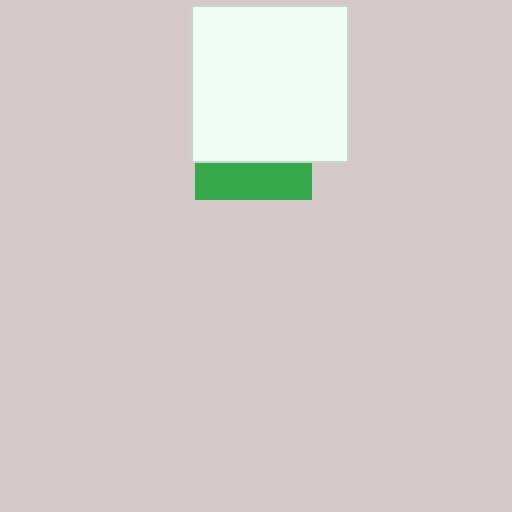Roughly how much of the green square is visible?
A small part of it is visible (roughly 31%).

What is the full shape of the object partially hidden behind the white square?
The partially hidden object is a green square.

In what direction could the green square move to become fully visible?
The green square could move down. That would shift it out from behind the white square entirely.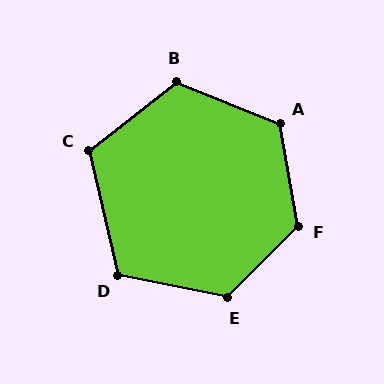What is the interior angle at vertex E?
Approximately 123 degrees (obtuse).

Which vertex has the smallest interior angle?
C, at approximately 115 degrees.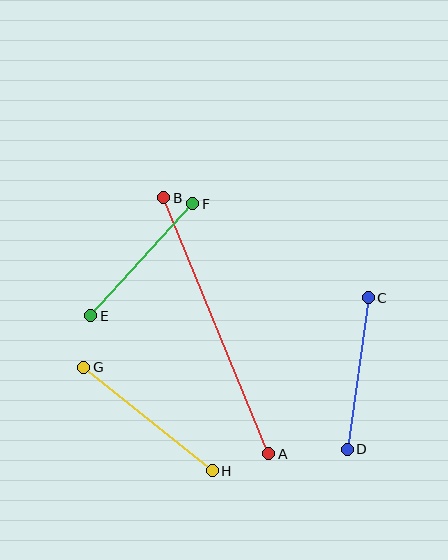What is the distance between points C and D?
The distance is approximately 153 pixels.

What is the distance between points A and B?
The distance is approximately 277 pixels.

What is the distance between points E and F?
The distance is approximately 151 pixels.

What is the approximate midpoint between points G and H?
The midpoint is at approximately (148, 419) pixels.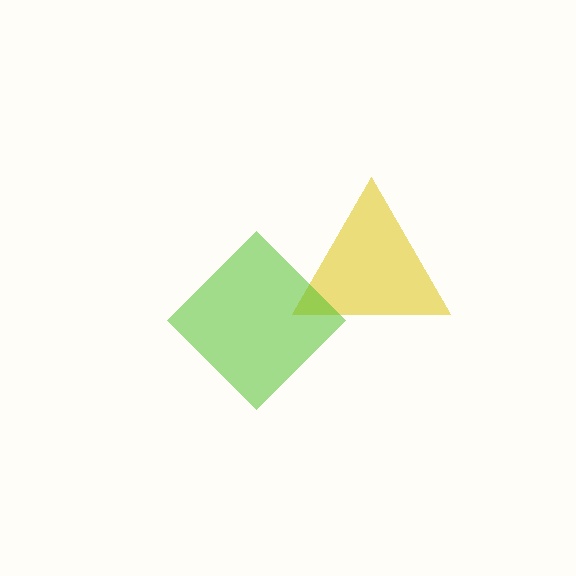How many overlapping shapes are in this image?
There are 2 overlapping shapes in the image.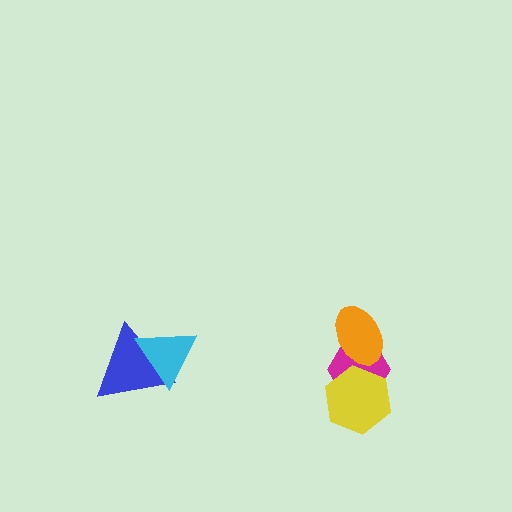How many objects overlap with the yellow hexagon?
1 object overlaps with the yellow hexagon.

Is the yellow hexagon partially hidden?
No, no other shape covers it.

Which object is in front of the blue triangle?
The cyan triangle is in front of the blue triangle.